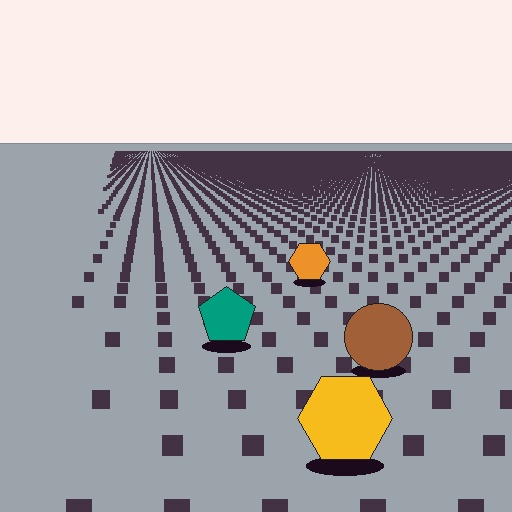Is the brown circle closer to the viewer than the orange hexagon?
Yes. The brown circle is closer — you can tell from the texture gradient: the ground texture is coarser near it.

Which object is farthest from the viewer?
The orange hexagon is farthest from the viewer. It appears smaller and the ground texture around it is denser.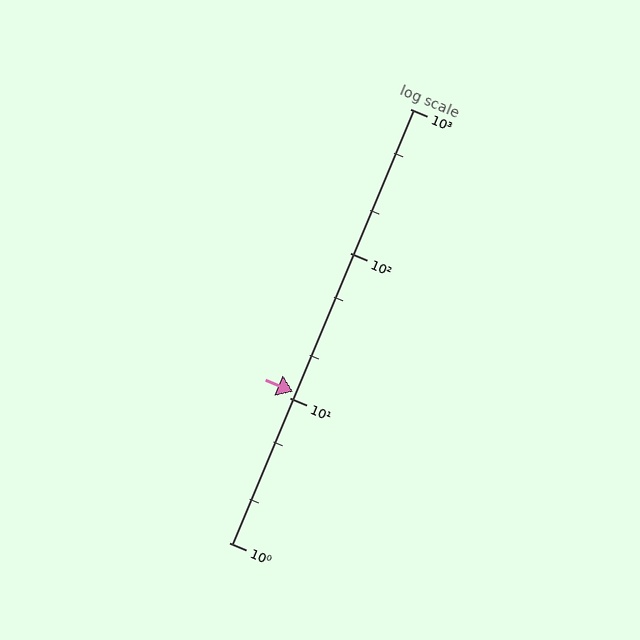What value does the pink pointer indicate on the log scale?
The pointer indicates approximately 11.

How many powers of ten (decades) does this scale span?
The scale spans 3 decades, from 1 to 1000.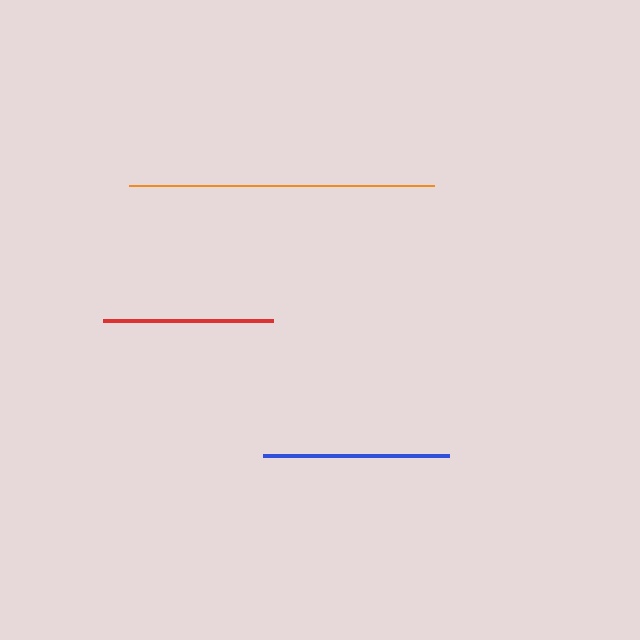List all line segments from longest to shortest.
From longest to shortest: orange, blue, red.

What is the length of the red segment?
The red segment is approximately 170 pixels long.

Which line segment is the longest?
The orange line is the longest at approximately 305 pixels.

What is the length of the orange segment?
The orange segment is approximately 305 pixels long.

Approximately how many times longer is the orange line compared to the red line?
The orange line is approximately 1.8 times the length of the red line.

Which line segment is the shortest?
The red line is the shortest at approximately 170 pixels.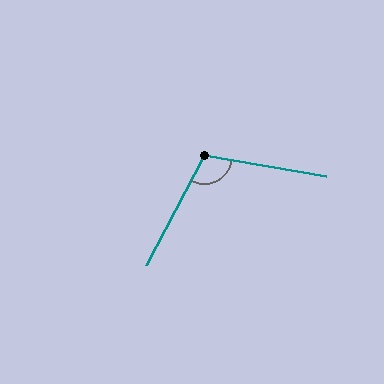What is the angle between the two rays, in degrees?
Approximately 108 degrees.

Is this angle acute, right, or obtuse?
It is obtuse.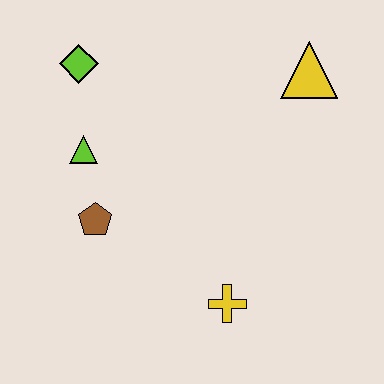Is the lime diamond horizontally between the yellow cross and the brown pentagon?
No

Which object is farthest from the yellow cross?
The lime diamond is farthest from the yellow cross.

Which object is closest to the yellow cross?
The brown pentagon is closest to the yellow cross.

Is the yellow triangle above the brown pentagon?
Yes